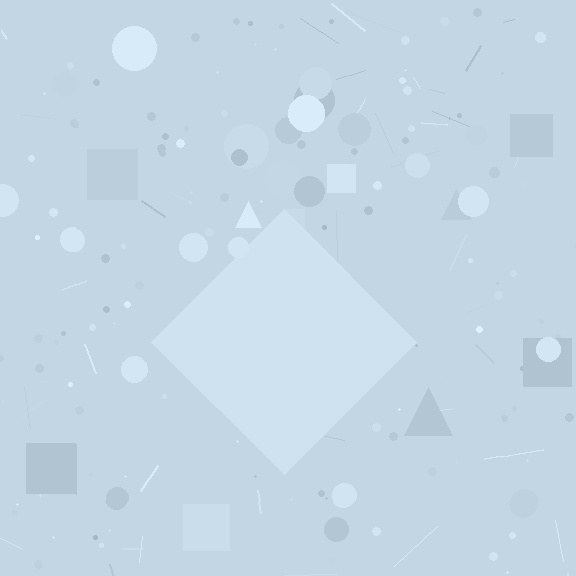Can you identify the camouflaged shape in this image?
The camouflaged shape is a diamond.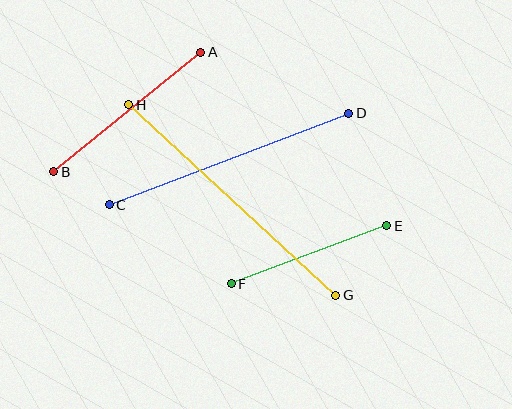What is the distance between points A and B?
The distance is approximately 190 pixels.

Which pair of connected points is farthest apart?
Points G and H are farthest apart.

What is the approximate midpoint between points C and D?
The midpoint is at approximately (229, 159) pixels.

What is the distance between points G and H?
The distance is approximately 281 pixels.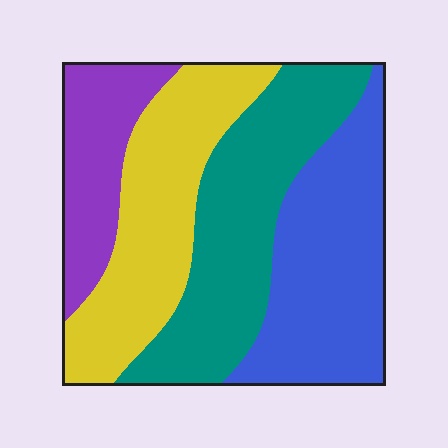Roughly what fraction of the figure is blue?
Blue covers roughly 30% of the figure.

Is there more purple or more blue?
Blue.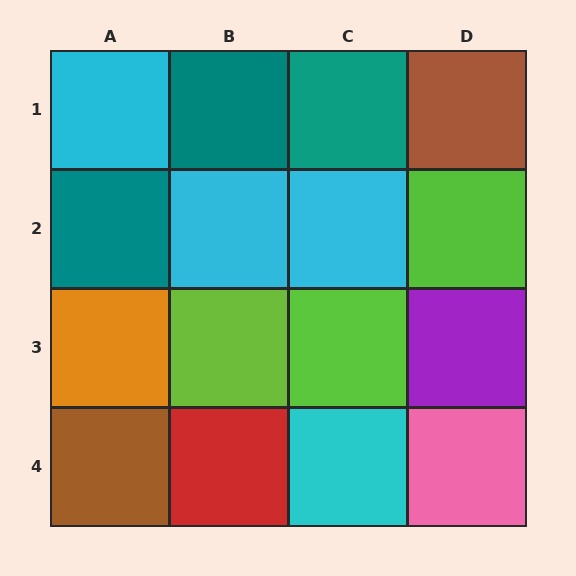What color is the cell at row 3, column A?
Orange.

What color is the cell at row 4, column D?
Pink.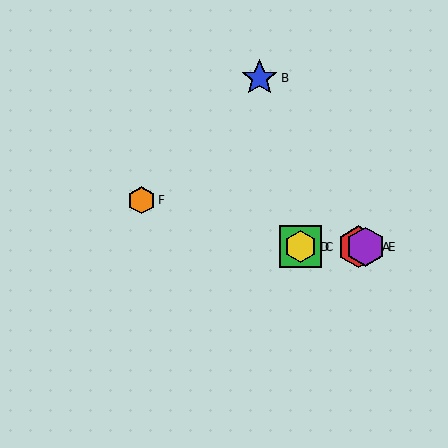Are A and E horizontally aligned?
Yes, both are at y≈247.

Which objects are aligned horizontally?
Objects A, C, D, E are aligned horizontally.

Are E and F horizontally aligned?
No, E is at y≈247 and F is at y≈200.